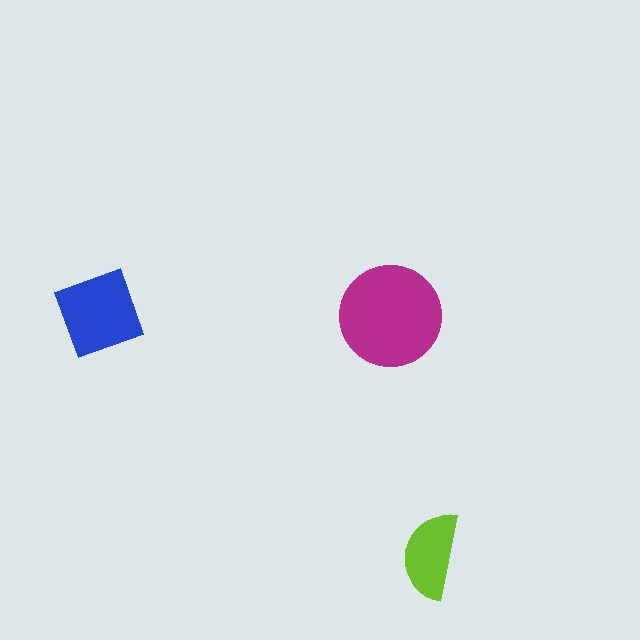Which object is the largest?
The magenta circle.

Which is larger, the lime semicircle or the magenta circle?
The magenta circle.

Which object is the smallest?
The lime semicircle.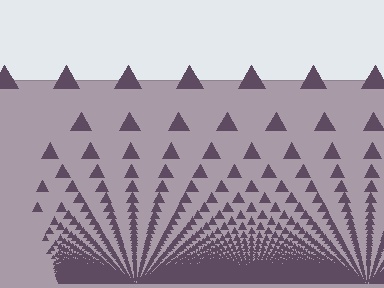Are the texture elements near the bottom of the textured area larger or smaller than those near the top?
Smaller. The gradient is inverted — elements near the bottom are smaller and denser.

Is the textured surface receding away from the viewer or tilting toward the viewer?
The surface appears to tilt toward the viewer. Texture elements get larger and sparser toward the top.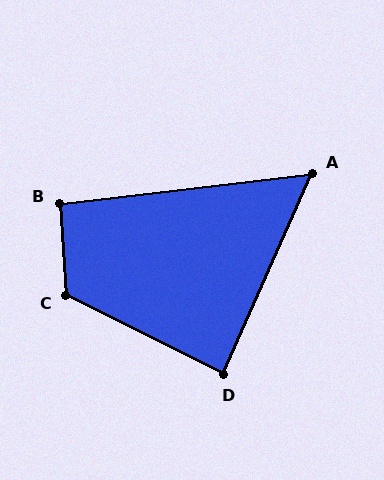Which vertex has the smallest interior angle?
A, at approximately 59 degrees.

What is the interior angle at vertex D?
Approximately 88 degrees (approximately right).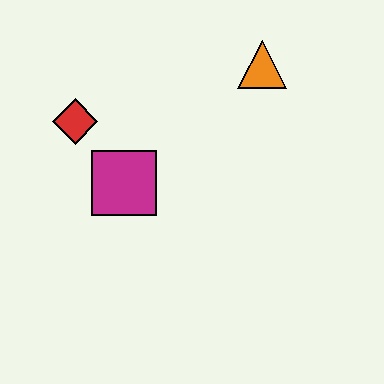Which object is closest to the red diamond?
The magenta square is closest to the red diamond.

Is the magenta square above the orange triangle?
No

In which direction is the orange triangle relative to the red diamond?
The orange triangle is to the right of the red diamond.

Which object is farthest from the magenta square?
The orange triangle is farthest from the magenta square.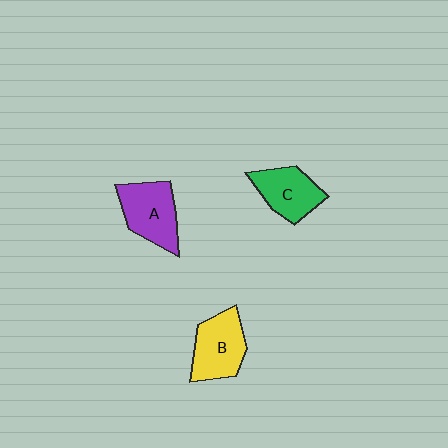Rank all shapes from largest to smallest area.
From largest to smallest: A (purple), B (yellow), C (green).